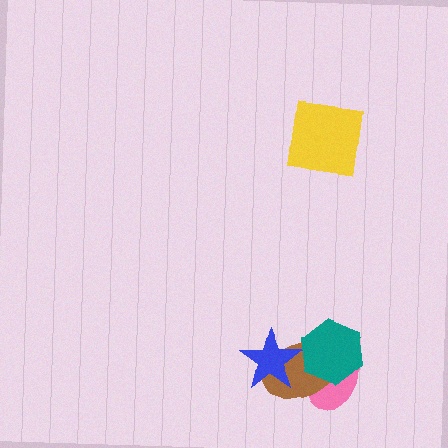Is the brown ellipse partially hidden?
Yes, it is partially covered by another shape.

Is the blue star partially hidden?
No, no other shape covers it.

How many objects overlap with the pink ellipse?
3 objects overlap with the pink ellipse.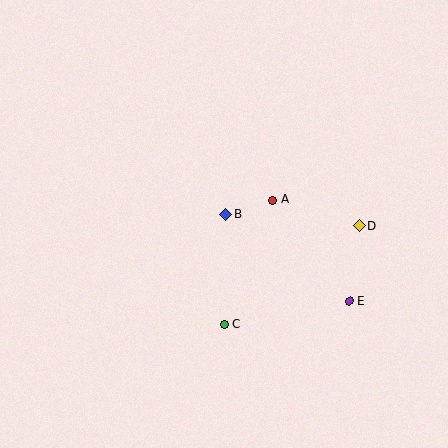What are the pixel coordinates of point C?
Point C is at (224, 324).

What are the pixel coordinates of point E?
Point E is at (349, 301).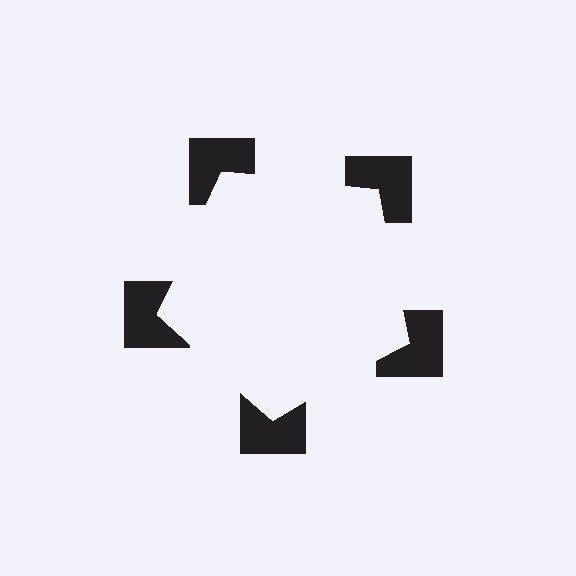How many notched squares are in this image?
There are 5 — one at each vertex of the illusory pentagon.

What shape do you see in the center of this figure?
An illusory pentagon — its edges are inferred from the aligned wedge cuts in the notched squares, not physically drawn.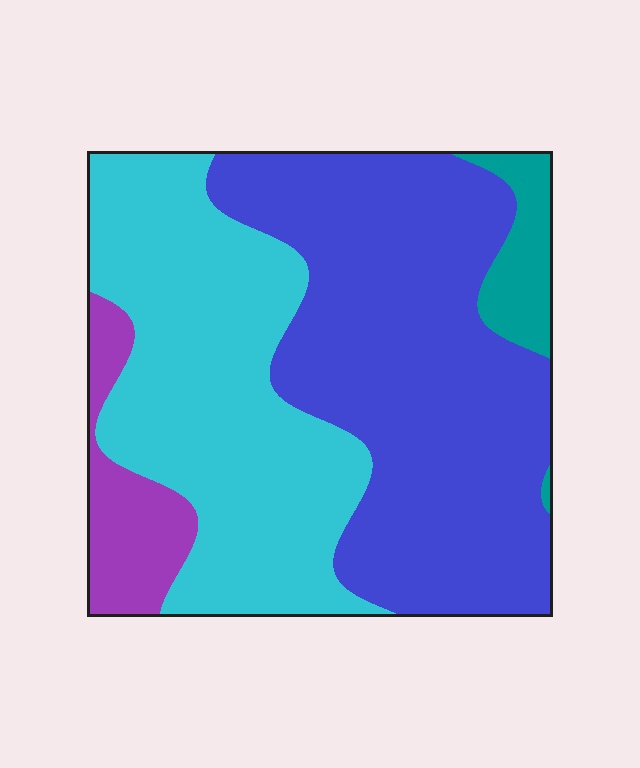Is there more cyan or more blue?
Blue.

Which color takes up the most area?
Blue, at roughly 50%.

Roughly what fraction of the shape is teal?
Teal covers around 5% of the shape.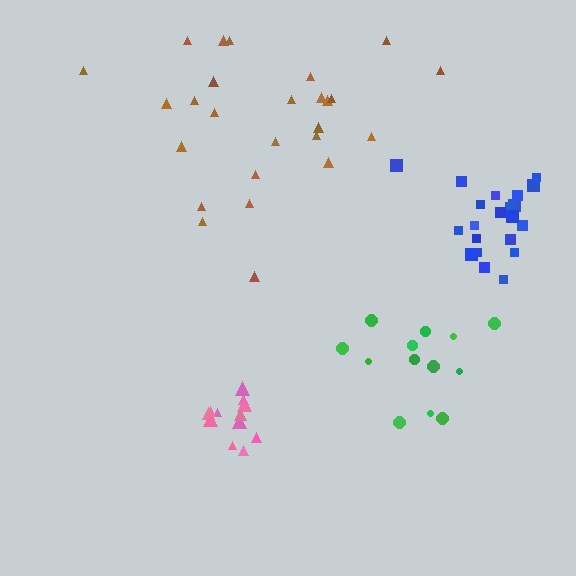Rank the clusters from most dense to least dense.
blue, pink, green, brown.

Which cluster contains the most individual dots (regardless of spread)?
Brown (26).